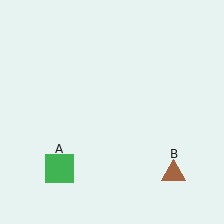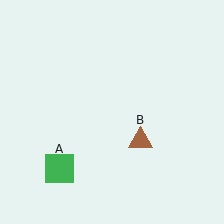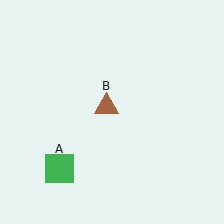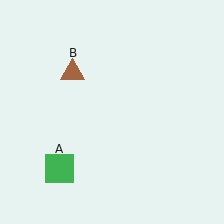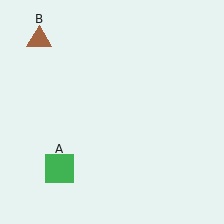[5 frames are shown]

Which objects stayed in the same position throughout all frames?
Green square (object A) remained stationary.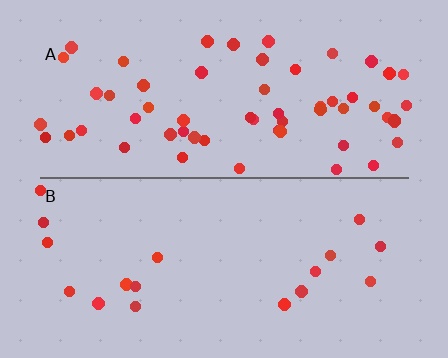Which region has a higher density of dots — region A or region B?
A (the top).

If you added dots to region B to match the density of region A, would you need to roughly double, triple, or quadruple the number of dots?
Approximately triple.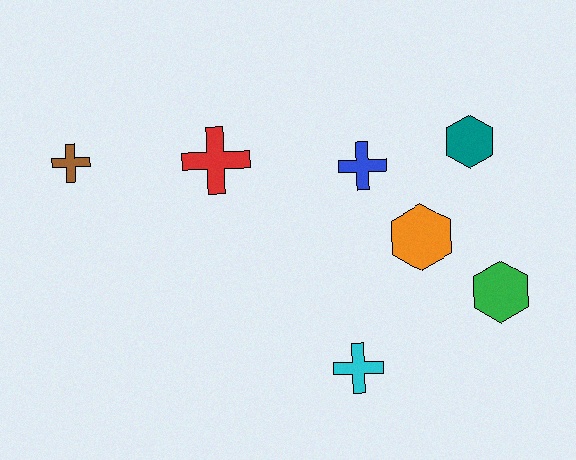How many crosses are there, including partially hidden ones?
There are 4 crosses.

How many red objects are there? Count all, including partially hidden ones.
There is 1 red object.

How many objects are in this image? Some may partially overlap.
There are 7 objects.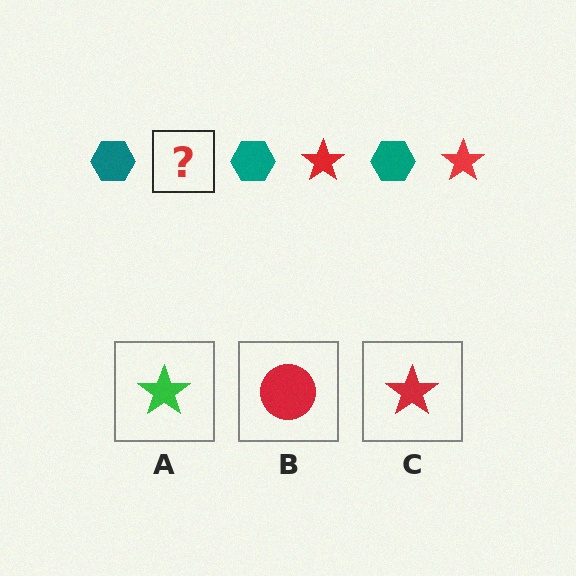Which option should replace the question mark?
Option C.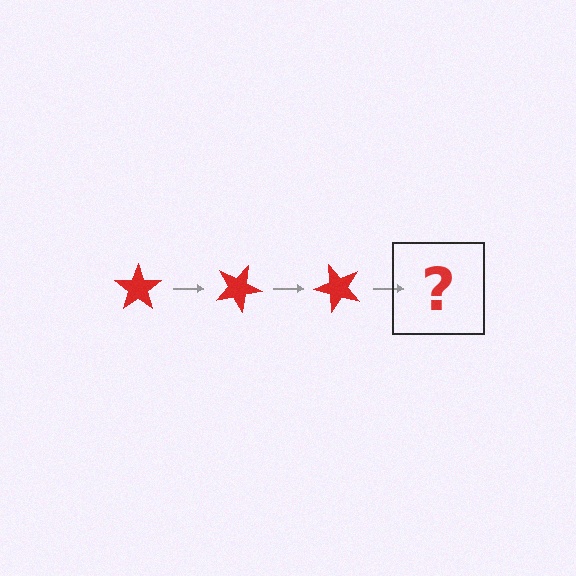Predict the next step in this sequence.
The next step is a red star rotated 75 degrees.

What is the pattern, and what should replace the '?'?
The pattern is that the star rotates 25 degrees each step. The '?' should be a red star rotated 75 degrees.